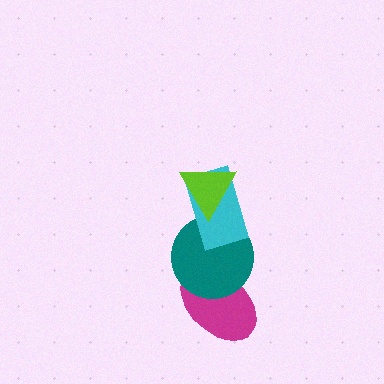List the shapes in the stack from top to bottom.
From top to bottom: the lime triangle, the cyan rectangle, the teal circle, the magenta ellipse.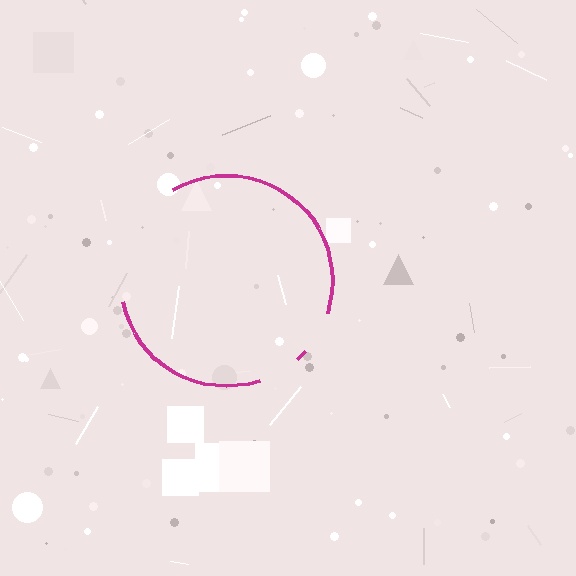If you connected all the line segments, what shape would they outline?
They would outline a circle.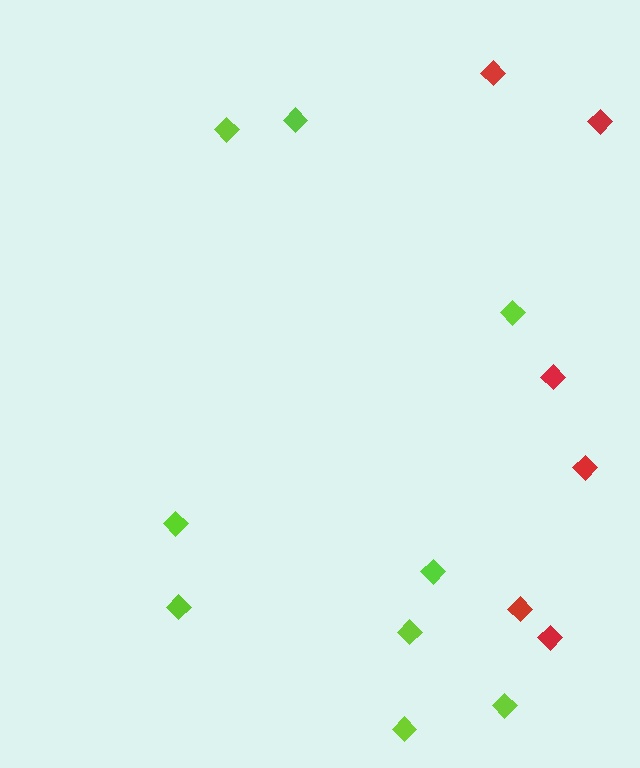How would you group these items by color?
There are 2 groups: one group of lime diamonds (9) and one group of red diamonds (6).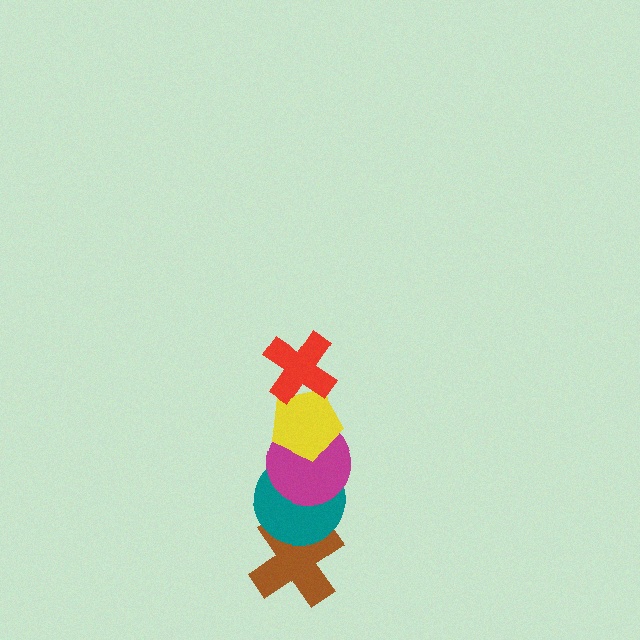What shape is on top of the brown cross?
The teal circle is on top of the brown cross.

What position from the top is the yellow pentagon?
The yellow pentagon is 2nd from the top.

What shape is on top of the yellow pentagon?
The red cross is on top of the yellow pentagon.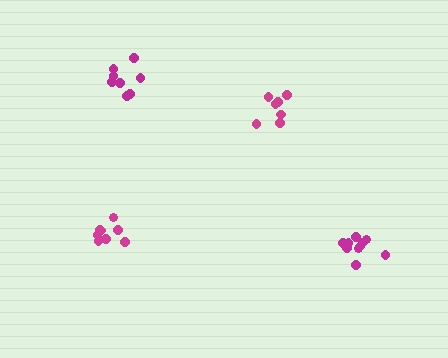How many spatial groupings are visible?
There are 4 spatial groupings.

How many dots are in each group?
Group 1: 8 dots, Group 2: 7 dots, Group 3: 8 dots, Group 4: 10 dots (33 total).